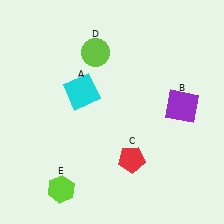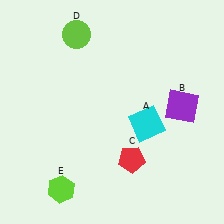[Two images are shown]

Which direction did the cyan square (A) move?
The cyan square (A) moved right.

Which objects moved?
The objects that moved are: the cyan square (A), the lime circle (D).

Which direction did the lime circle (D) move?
The lime circle (D) moved left.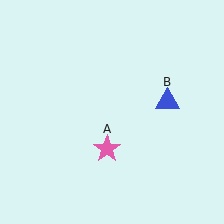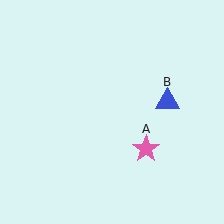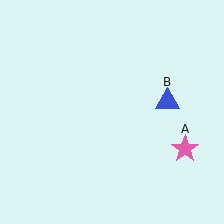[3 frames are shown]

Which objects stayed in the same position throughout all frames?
Blue triangle (object B) remained stationary.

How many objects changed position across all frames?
1 object changed position: pink star (object A).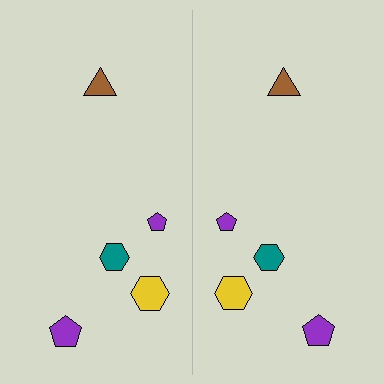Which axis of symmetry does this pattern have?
The pattern has a vertical axis of symmetry running through the center of the image.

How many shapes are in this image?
There are 10 shapes in this image.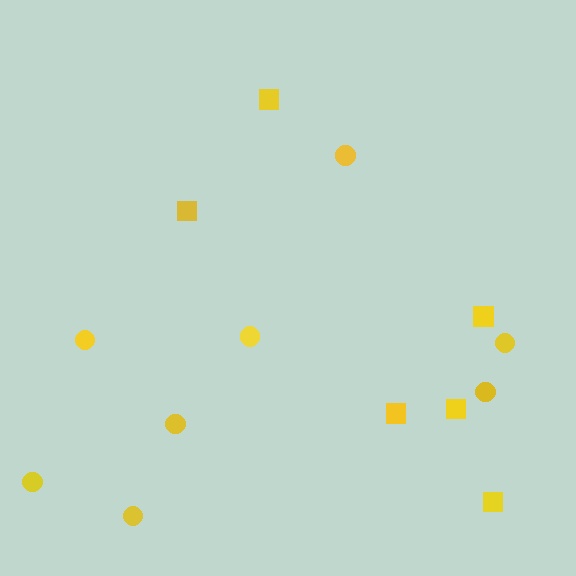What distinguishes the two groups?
There are 2 groups: one group of circles (8) and one group of squares (6).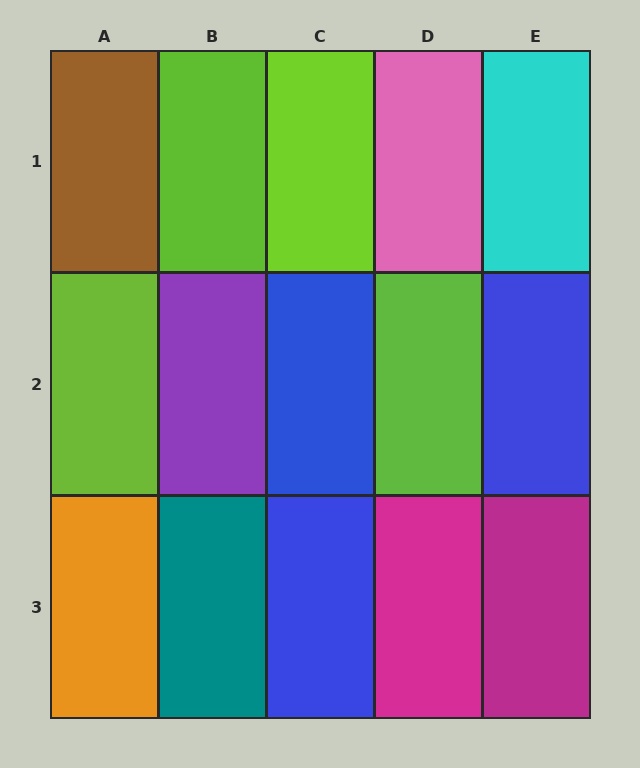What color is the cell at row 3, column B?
Teal.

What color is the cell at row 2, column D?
Lime.